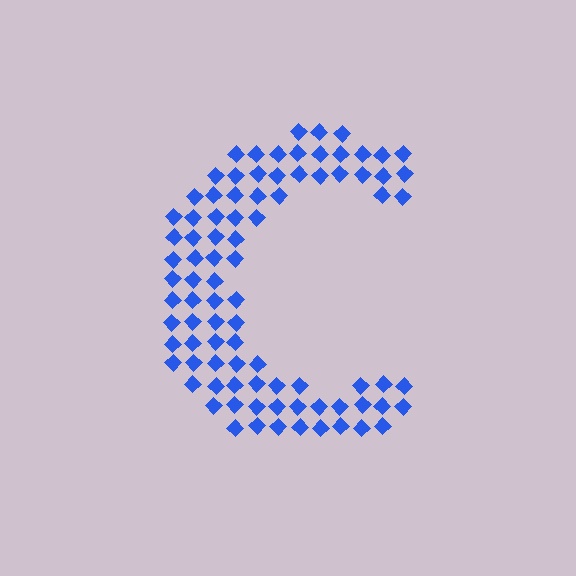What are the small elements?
The small elements are diamonds.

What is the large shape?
The large shape is the letter C.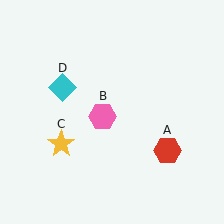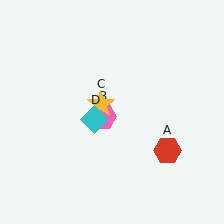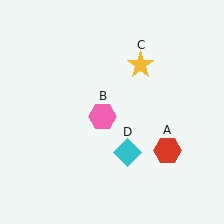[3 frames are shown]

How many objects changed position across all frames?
2 objects changed position: yellow star (object C), cyan diamond (object D).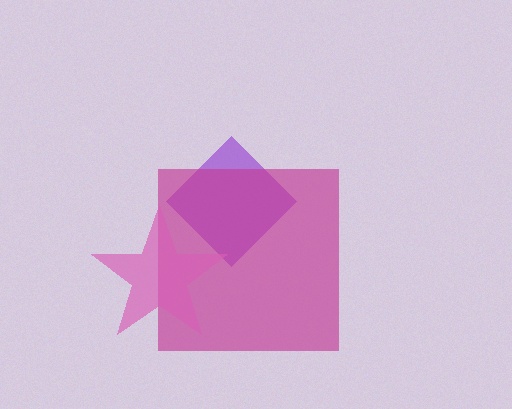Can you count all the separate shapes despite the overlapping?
Yes, there are 3 separate shapes.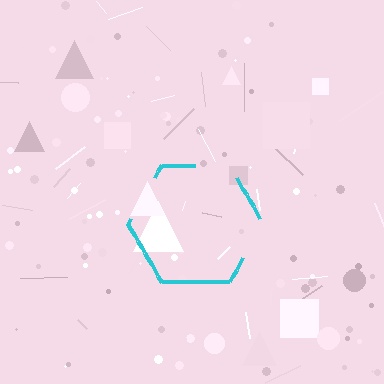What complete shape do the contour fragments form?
The contour fragments form a hexagon.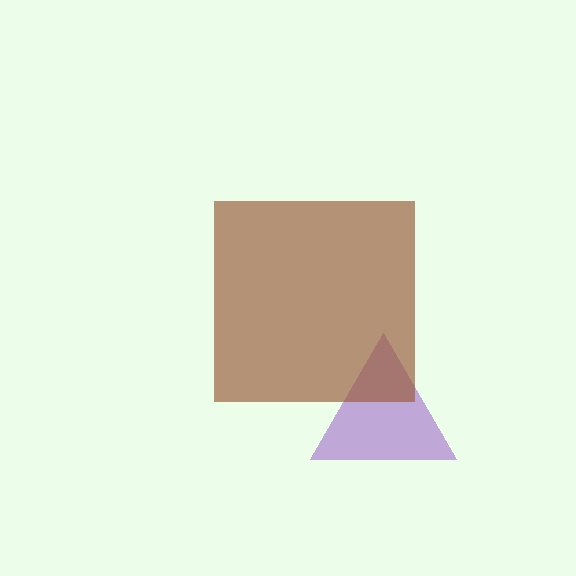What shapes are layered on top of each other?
The layered shapes are: a purple triangle, a brown square.